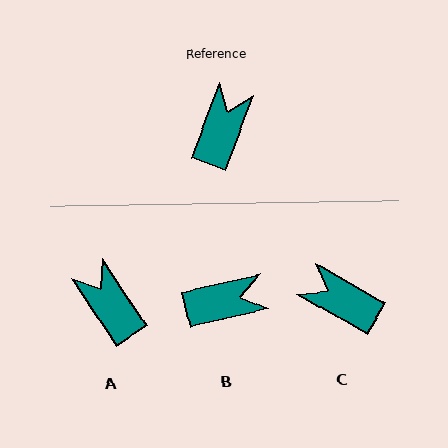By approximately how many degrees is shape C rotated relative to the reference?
Approximately 80 degrees counter-clockwise.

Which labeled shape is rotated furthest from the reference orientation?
C, about 80 degrees away.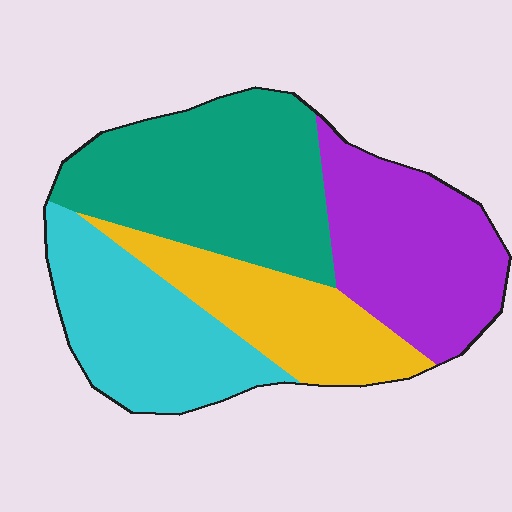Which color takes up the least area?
Yellow, at roughly 20%.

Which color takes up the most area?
Teal, at roughly 30%.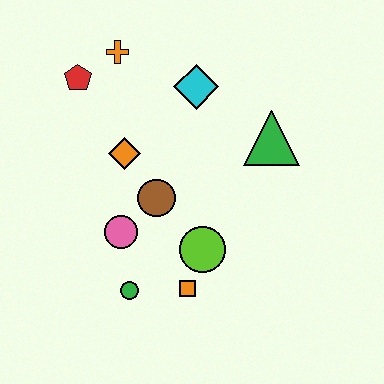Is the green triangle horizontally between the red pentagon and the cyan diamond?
No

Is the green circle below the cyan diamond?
Yes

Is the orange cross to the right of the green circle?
No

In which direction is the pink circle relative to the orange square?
The pink circle is to the left of the orange square.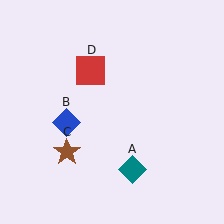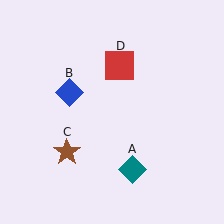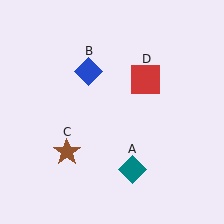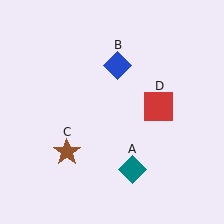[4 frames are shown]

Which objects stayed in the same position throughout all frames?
Teal diamond (object A) and brown star (object C) remained stationary.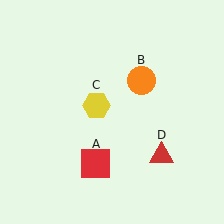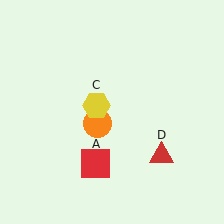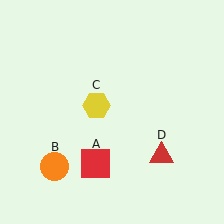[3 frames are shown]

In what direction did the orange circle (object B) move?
The orange circle (object B) moved down and to the left.